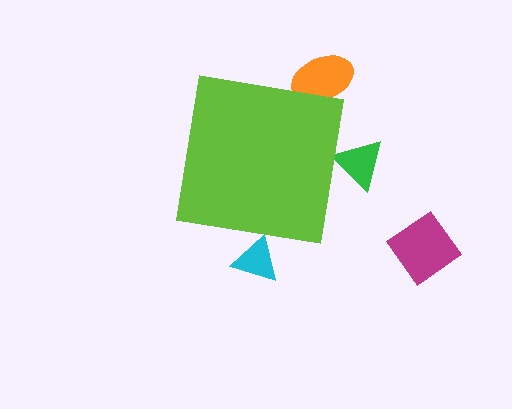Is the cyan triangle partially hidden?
Yes, the cyan triangle is partially hidden behind the lime square.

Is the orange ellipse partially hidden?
Yes, the orange ellipse is partially hidden behind the lime square.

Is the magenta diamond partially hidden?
No, the magenta diamond is fully visible.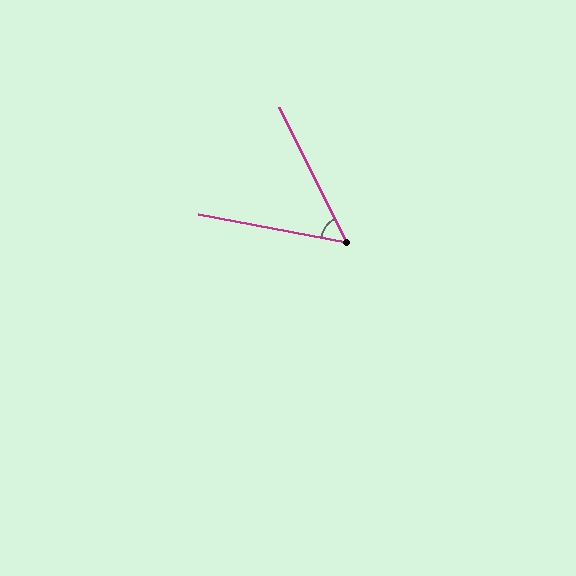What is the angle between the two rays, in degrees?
Approximately 53 degrees.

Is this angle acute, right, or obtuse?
It is acute.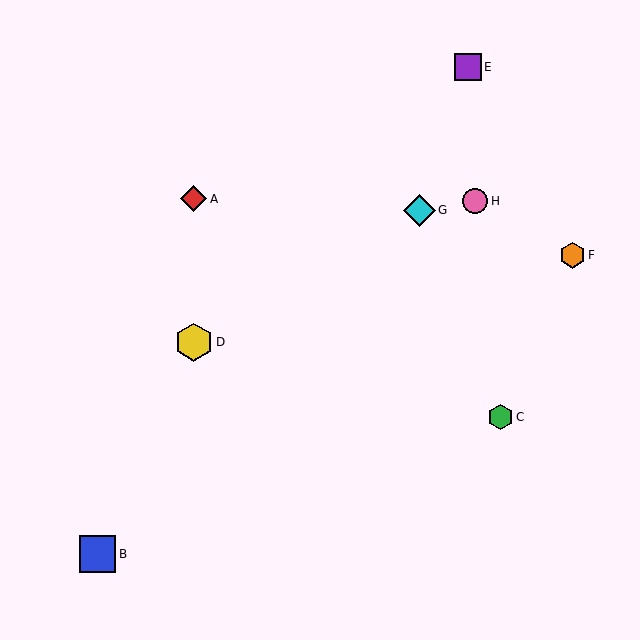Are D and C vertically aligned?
No, D is at x≈194 and C is at x≈501.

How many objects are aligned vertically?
2 objects (A, D) are aligned vertically.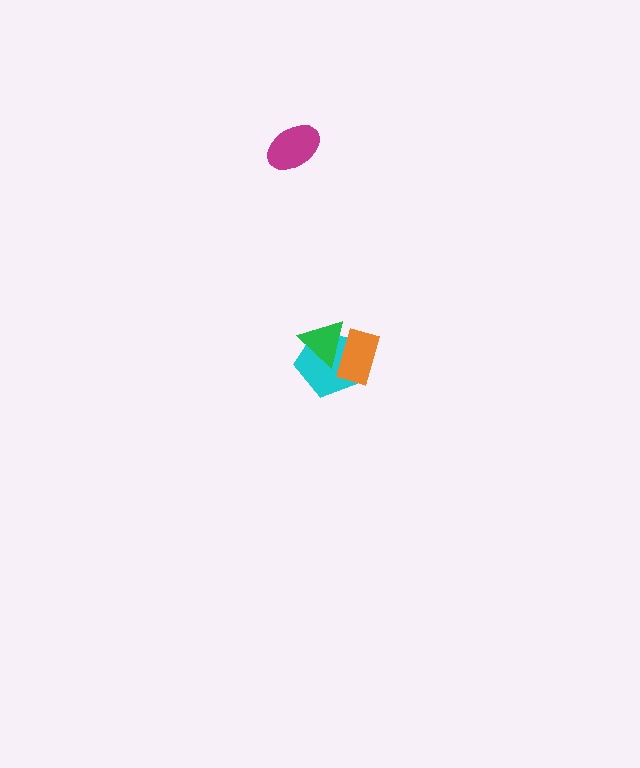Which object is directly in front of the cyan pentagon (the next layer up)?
The green triangle is directly in front of the cyan pentagon.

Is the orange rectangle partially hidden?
No, no other shape covers it.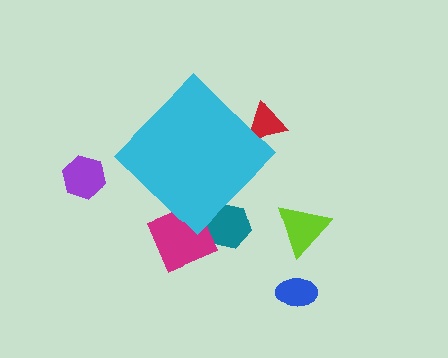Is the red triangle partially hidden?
Yes, the red triangle is partially hidden behind the cyan diamond.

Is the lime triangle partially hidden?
No, the lime triangle is fully visible.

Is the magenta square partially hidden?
Yes, the magenta square is partially hidden behind the cyan diamond.